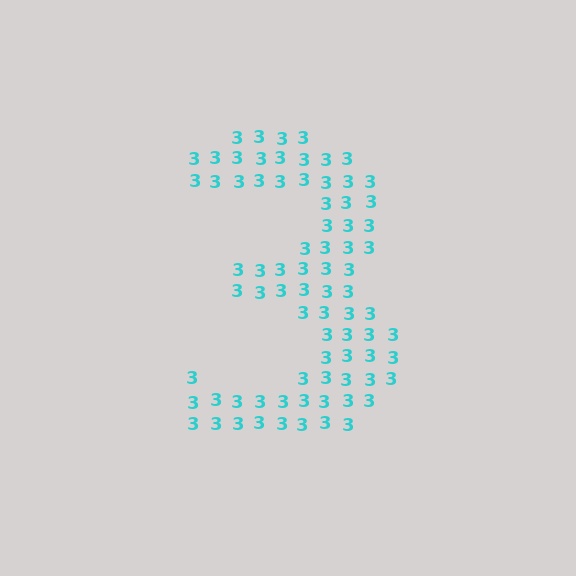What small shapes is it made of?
It is made of small digit 3's.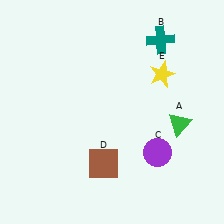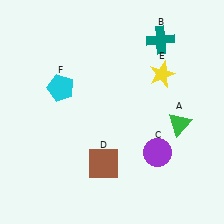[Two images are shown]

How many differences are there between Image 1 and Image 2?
There is 1 difference between the two images.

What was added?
A cyan pentagon (F) was added in Image 2.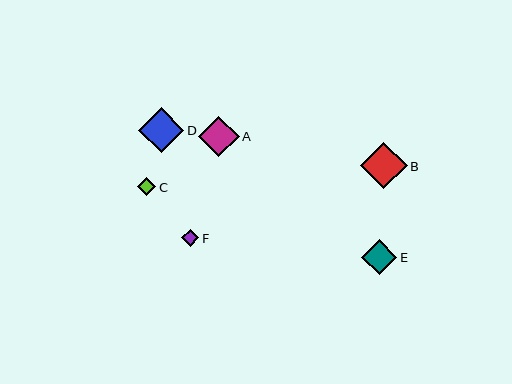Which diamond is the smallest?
Diamond F is the smallest with a size of approximately 17 pixels.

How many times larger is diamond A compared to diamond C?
Diamond A is approximately 2.3 times the size of diamond C.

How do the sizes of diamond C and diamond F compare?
Diamond C and diamond F are approximately the same size.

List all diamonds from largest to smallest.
From largest to smallest: B, D, A, E, C, F.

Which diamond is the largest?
Diamond B is the largest with a size of approximately 46 pixels.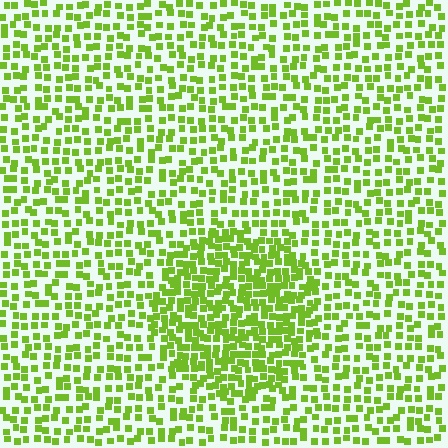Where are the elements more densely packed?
The elements are more densely packed inside the circle boundary.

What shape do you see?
I see a circle.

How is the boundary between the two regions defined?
The boundary is defined by a change in element density (approximately 1.8x ratio). All elements are the same color, size, and shape.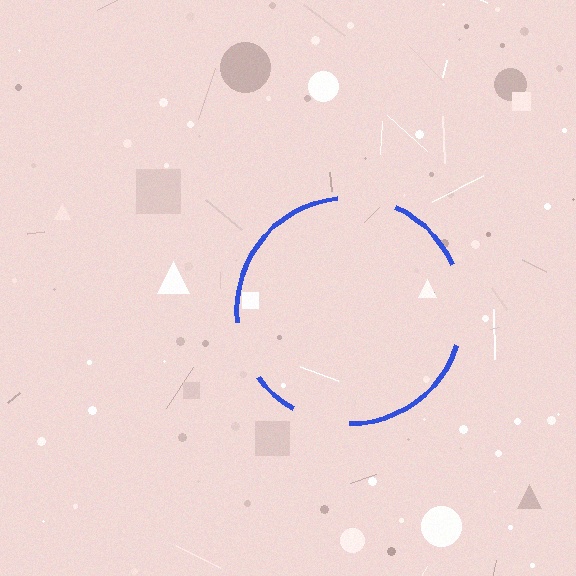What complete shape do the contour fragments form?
The contour fragments form a circle.